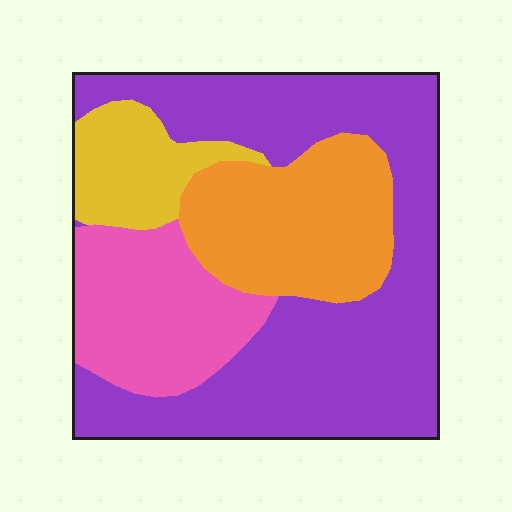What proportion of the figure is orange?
Orange takes up less than a quarter of the figure.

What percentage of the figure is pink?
Pink takes up between a sixth and a third of the figure.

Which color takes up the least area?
Yellow, at roughly 10%.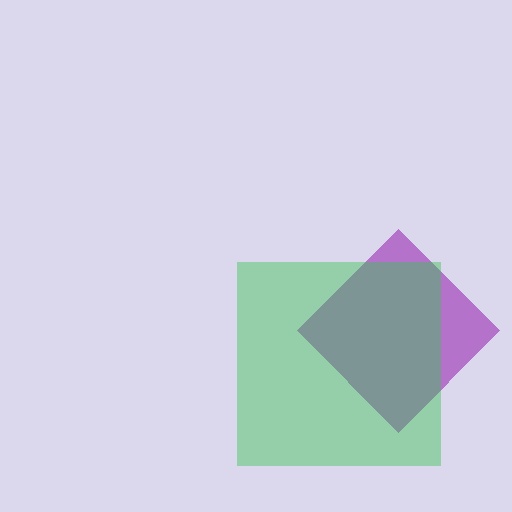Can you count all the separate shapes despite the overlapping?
Yes, there are 2 separate shapes.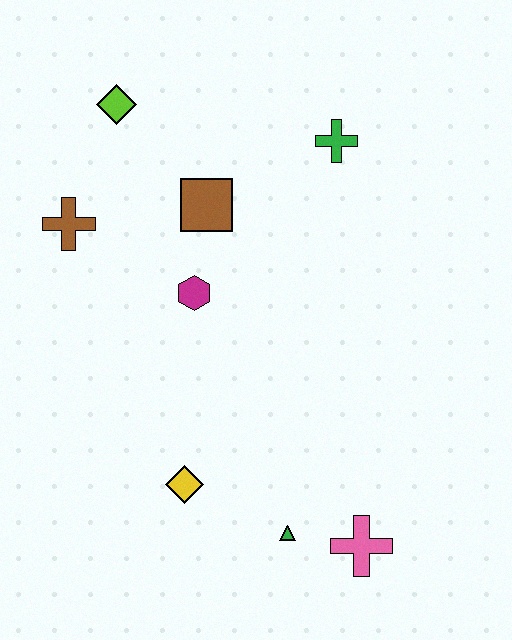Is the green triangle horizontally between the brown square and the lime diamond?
No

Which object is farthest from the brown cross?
The pink cross is farthest from the brown cross.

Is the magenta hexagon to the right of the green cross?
No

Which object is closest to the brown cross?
The lime diamond is closest to the brown cross.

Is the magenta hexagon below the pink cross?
No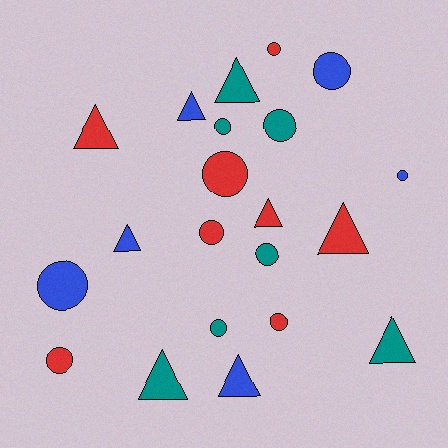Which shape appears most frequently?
Circle, with 12 objects.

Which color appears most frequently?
Red, with 8 objects.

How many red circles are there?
There are 5 red circles.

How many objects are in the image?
There are 21 objects.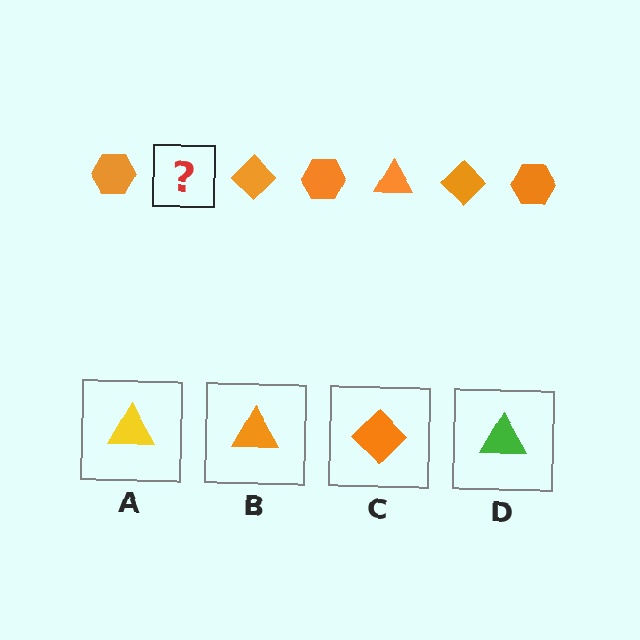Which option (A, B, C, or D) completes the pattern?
B.